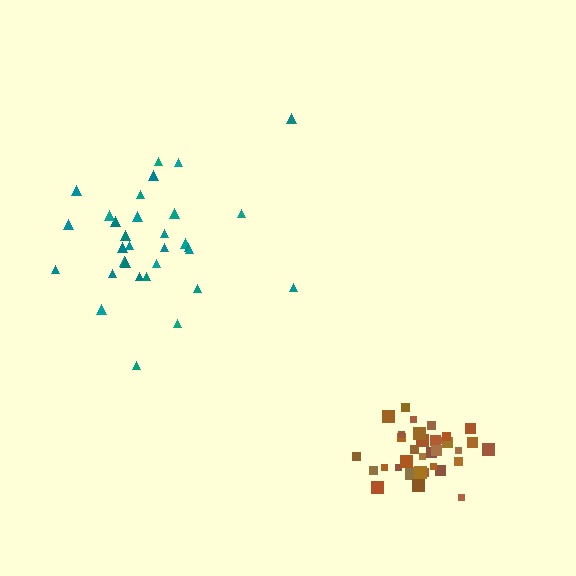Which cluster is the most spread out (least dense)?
Teal.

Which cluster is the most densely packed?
Brown.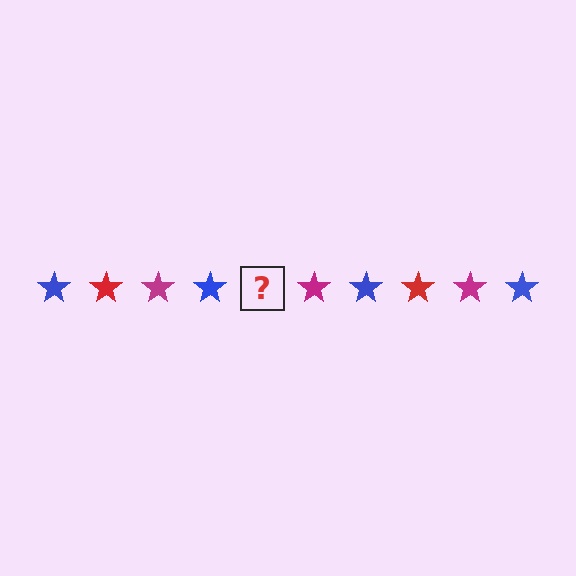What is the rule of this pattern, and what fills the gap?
The rule is that the pattern cycles through blue, red, magenta stars. The gap should be filled with a red star.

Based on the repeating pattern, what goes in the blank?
The blank should be a red star.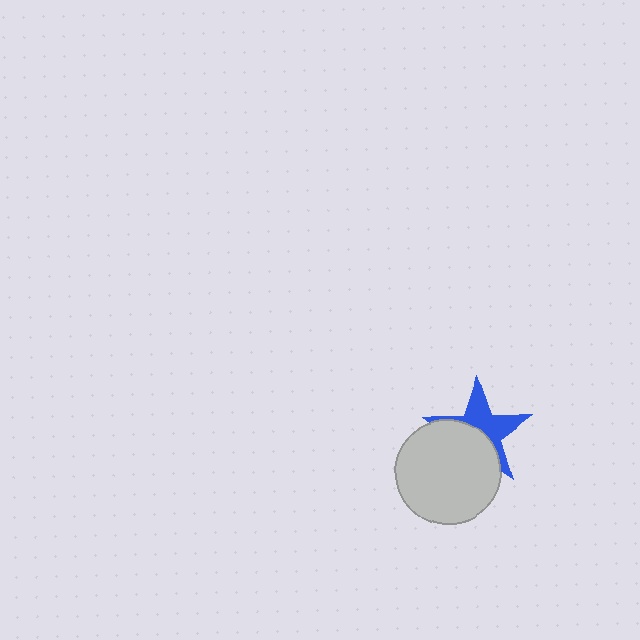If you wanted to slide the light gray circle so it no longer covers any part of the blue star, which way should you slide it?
Slide it down — that is the most direct way to separate the two shapes.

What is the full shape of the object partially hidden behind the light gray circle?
The partially hidden object is a blue star.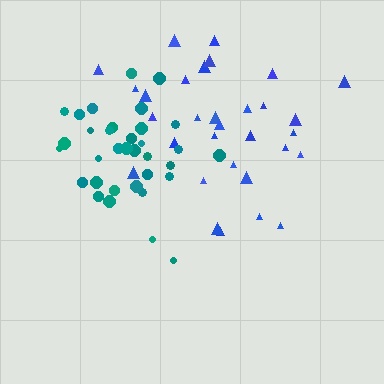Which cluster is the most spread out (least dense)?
Blue.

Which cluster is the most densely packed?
Teal.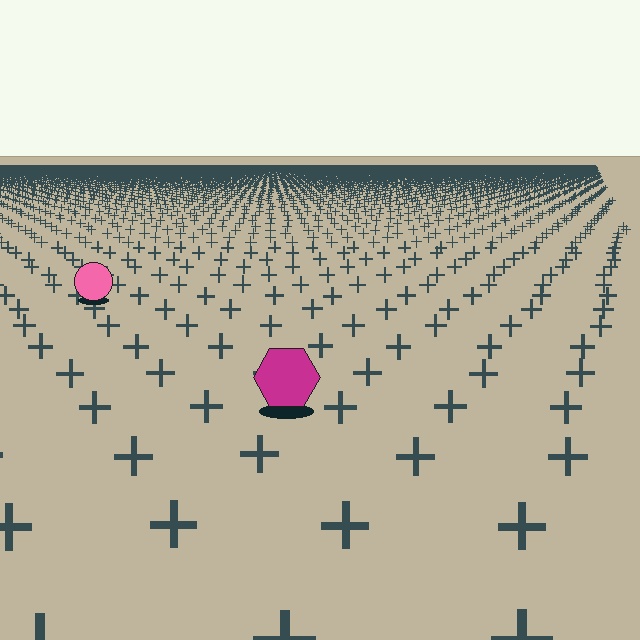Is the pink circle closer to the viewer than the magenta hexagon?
No. The magenta hexagon is closer — you can tell from the texture gradient: the ground texture is coarser near it.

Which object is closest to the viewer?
The magenta hexagon is closest. The texture marks near it are larger and more spread out.